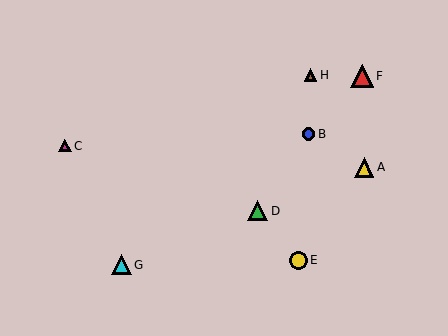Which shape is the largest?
The red triangle (labeled F) is the largest.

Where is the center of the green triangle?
The center of the green triangle is at (258, 211).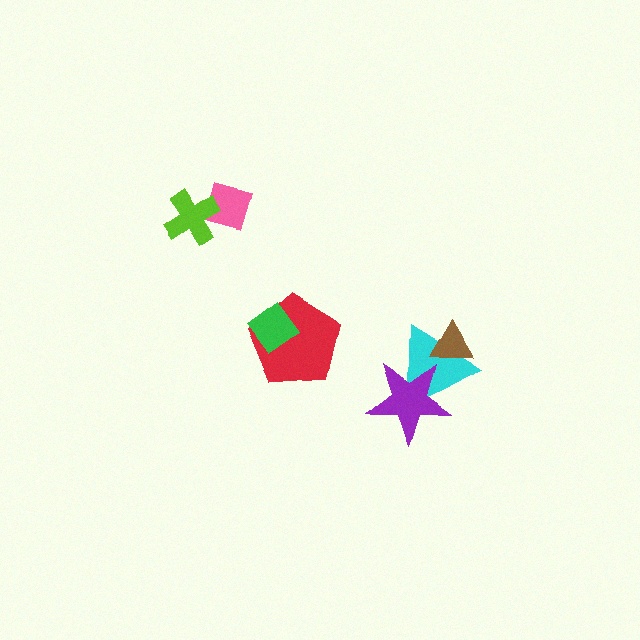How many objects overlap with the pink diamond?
1 object overlaps with the pink diamond.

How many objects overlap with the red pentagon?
1 object overlaps with the red pentagon.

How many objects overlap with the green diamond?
1 object overlaps with the green diamond.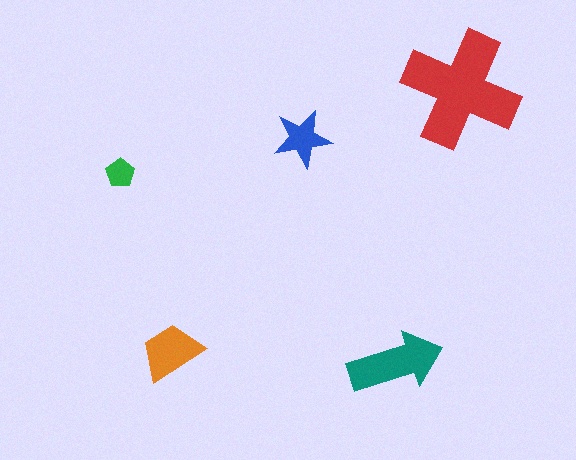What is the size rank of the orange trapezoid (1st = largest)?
3rd.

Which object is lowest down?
The teal arrow is bottommost.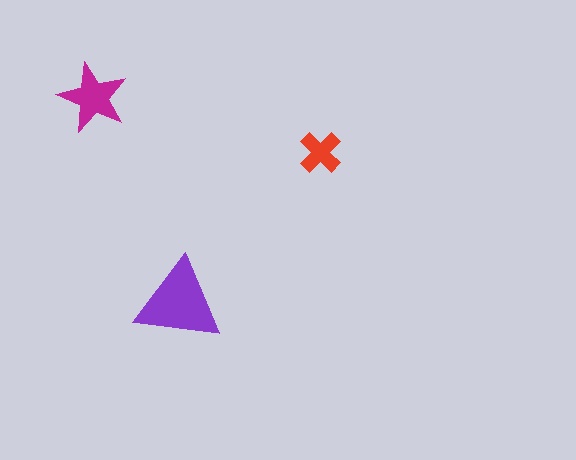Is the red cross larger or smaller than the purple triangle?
Smaller.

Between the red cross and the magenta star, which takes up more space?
The magenta star.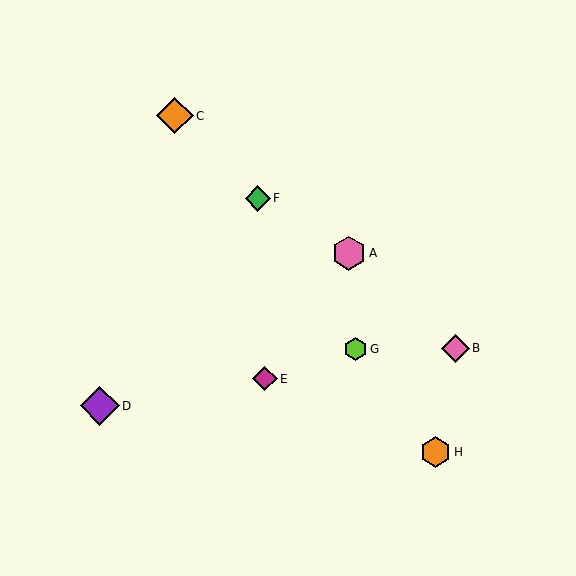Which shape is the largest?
The purple diamond (labeled D) is the largest.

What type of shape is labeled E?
Shape E is a magenta diamond.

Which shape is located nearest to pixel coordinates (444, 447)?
The orange hexagon (labeled H) at (436, 452) is nearest to that location.